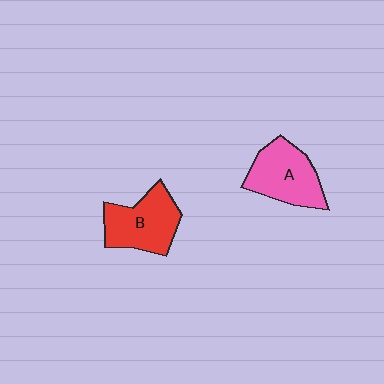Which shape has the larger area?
Shape B (red).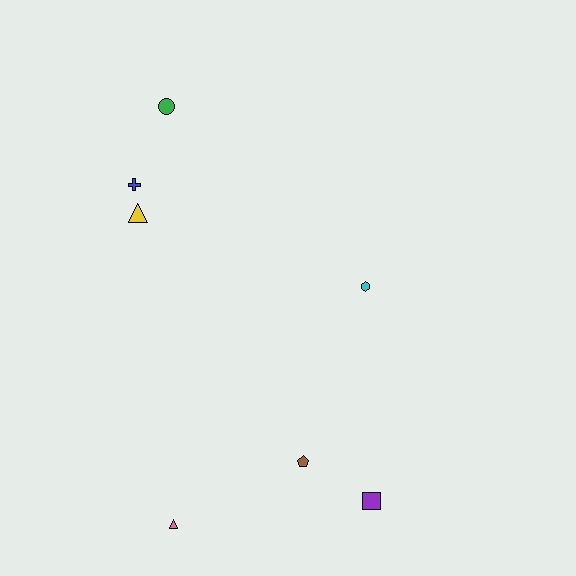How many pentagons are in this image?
There is 1 pentagon.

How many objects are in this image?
There are 7 objects.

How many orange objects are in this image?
There are no orange objects.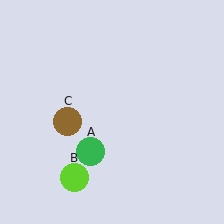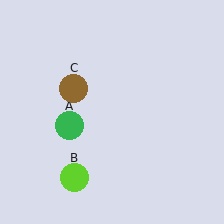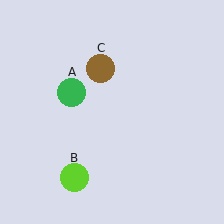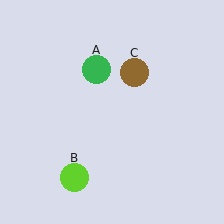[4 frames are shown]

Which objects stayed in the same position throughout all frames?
Lime circle (object B) remained stationary.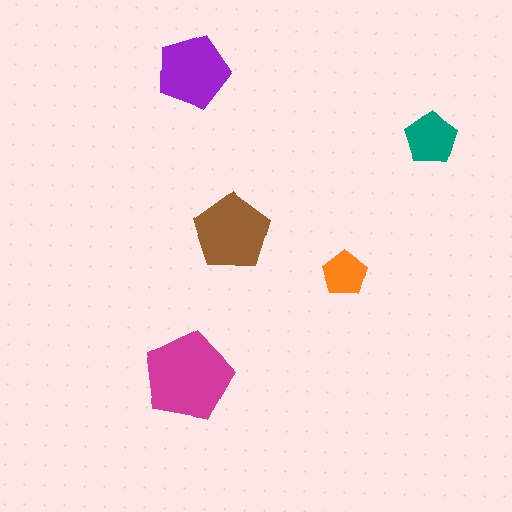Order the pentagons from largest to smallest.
the magenta one, the brown one, the purple one, the teal one, the orange one.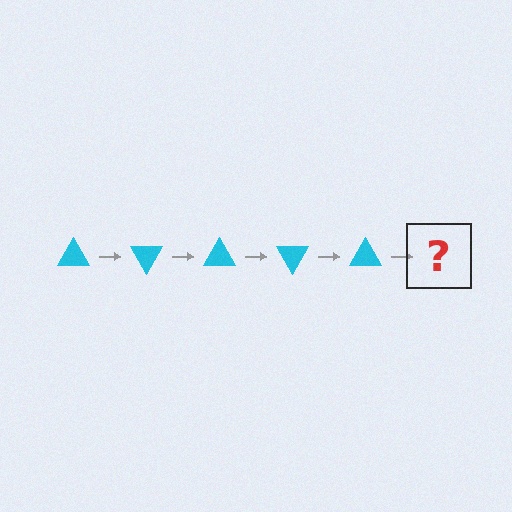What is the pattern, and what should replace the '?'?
The pattern is that the triangle rotates 60 degrees each step. The '?' should be a cyan triangle rotated 300 degrees.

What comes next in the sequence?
The next element should be a cyan triangle rotated 300 degrees.